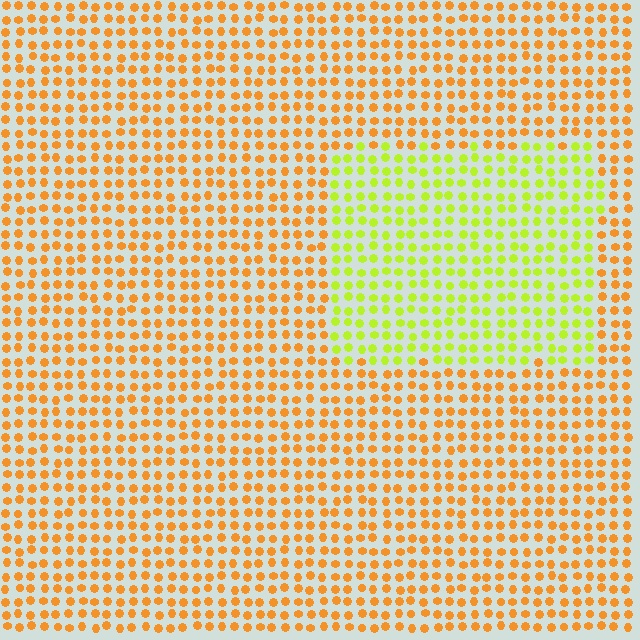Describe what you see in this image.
The image is filled with small orange elements in a uniform arrangement. A rectangle-shaped region is visible where the elements are tinted to a slightly different hue, forming a subtle color boundary.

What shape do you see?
I see a rectangle.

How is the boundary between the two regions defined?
The boundary is defined purely by a slight shift in hue (about 48 degrees). Spacing, size, and orientation are identical on both sides.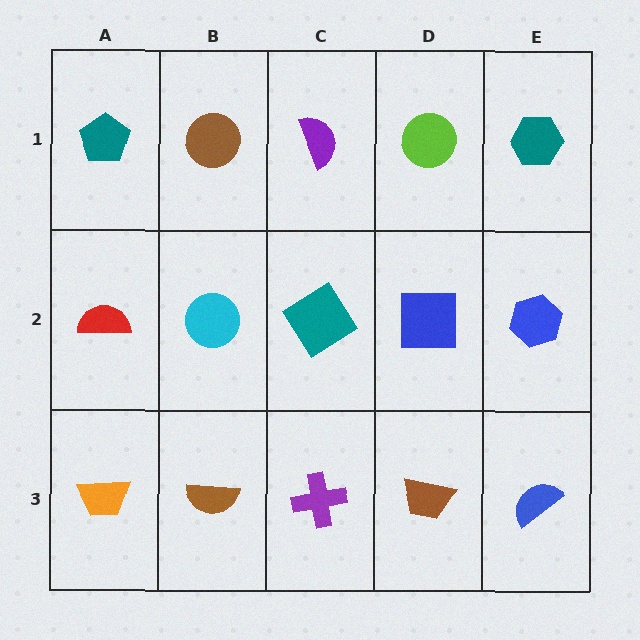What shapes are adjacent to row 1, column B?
A cyan circle (row 2, column B), a teal pentagon (row 1, column A), a purple semicircle (row 1, column C).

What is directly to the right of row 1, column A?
A brown circle.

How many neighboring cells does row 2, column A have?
3.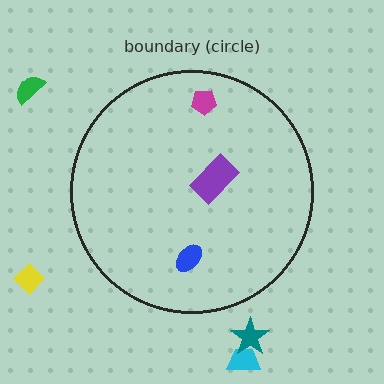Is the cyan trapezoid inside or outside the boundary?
Outside.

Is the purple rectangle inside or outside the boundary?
Inside.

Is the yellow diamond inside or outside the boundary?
Outside.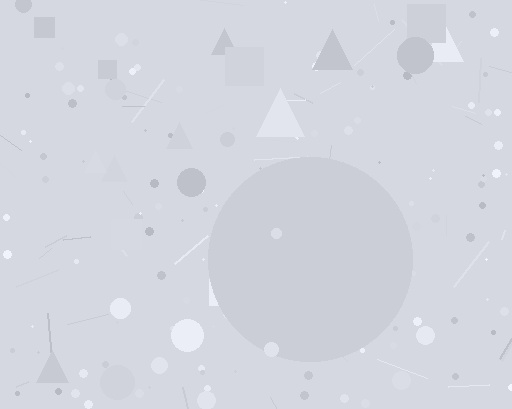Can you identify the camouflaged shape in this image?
The camouflaged shape is a circle.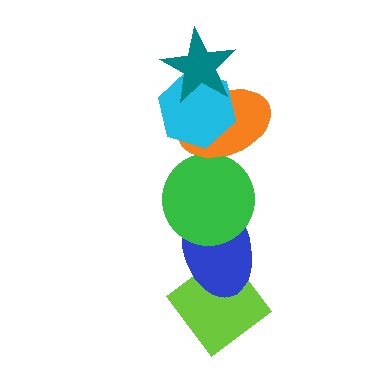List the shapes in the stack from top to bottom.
From top to bottom: the teal star, the cyan hexagon, the orange ellipse, the green circle, the blue ellipse, the lime diamond.